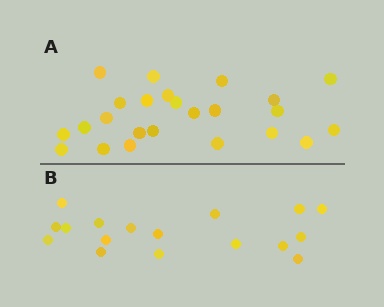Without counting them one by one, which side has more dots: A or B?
Region A (the top region) has more dots.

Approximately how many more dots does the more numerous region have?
Region A has roughly 8 or so more dots than region B.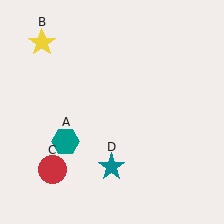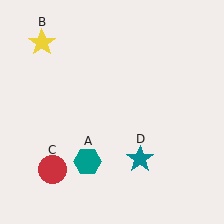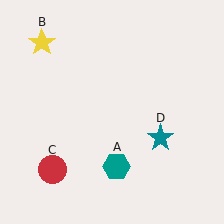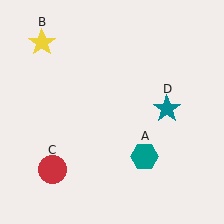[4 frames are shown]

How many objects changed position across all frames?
2 objects changed position: teal hexagon (object A), teal star (object D).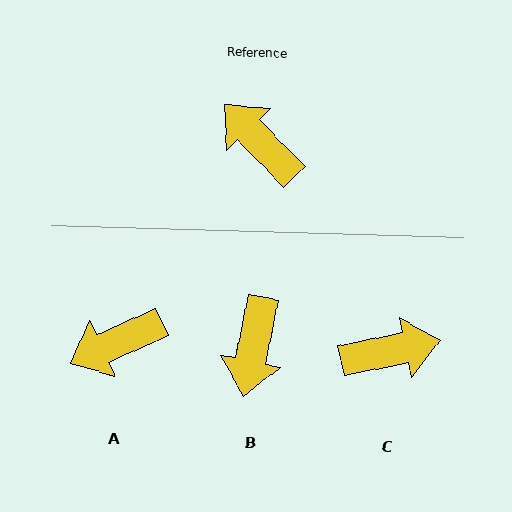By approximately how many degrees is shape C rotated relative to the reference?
Approximately 123 degrees clockwise.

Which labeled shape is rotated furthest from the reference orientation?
B, about 125 degrees away.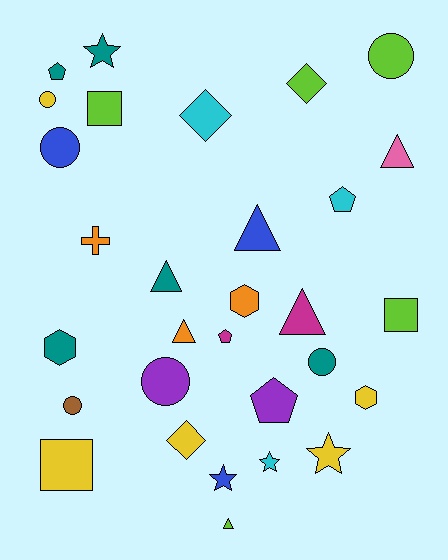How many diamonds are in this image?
There are 3 diamonds.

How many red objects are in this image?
There are no red objects.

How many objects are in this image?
There are 30 objects.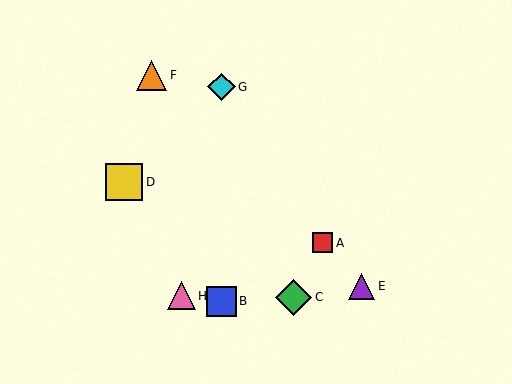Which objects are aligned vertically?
Objects B, G are aligned vertically.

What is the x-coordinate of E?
Object E is at x≈361.